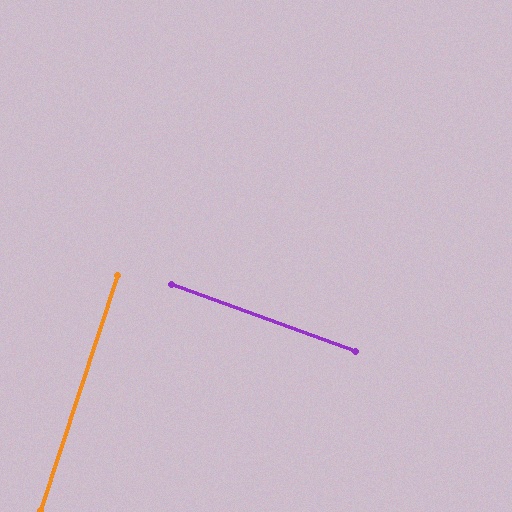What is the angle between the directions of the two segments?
Approximately 88 degrees.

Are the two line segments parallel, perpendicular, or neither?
Perpendicular — they meet at approximately 88°.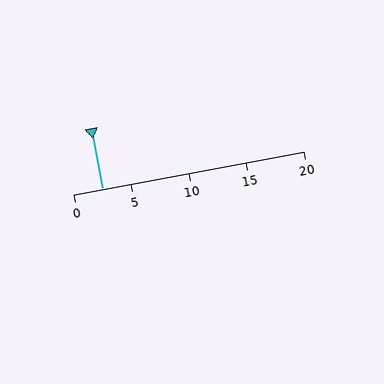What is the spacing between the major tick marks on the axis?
The major ticks are spaced 5 apart.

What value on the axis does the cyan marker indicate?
The marker indicates approximately 2.5.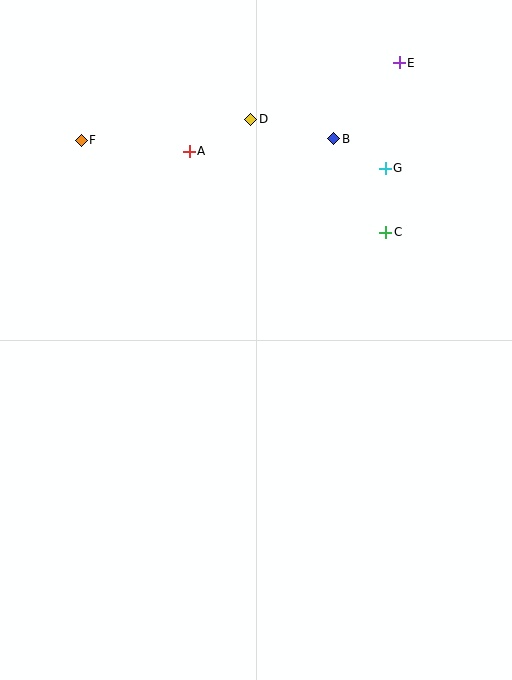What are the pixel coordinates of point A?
Point A is at (189, 151).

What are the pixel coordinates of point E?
Point E is at (399, 63).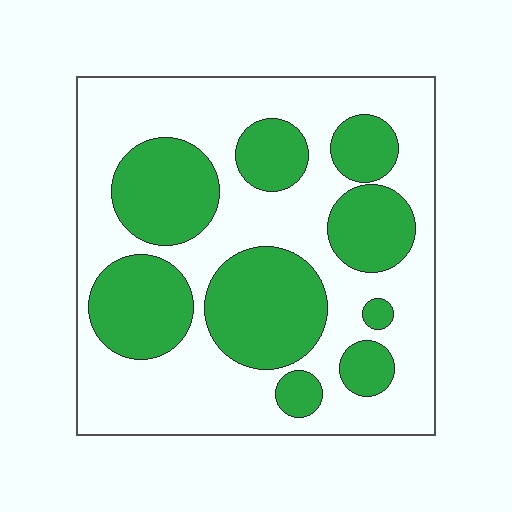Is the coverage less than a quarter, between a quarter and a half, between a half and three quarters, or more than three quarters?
Between a quarter and a half.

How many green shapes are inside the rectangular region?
9.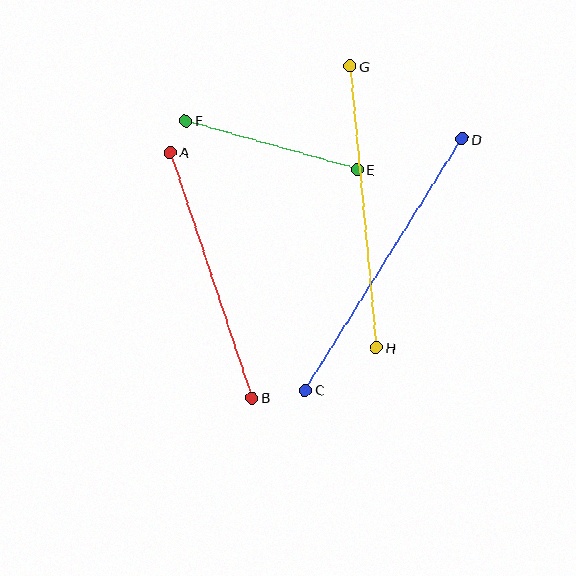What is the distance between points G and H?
The distance is approximately 282 pixels.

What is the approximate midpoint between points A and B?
The midpoint is at approximately (211, 275) pixels.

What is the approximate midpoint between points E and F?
The midpoint is at approximately (271, 145) pixels.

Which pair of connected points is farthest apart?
Points C and D are farthest apart.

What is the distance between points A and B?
The distance is approximately 259 pixels.